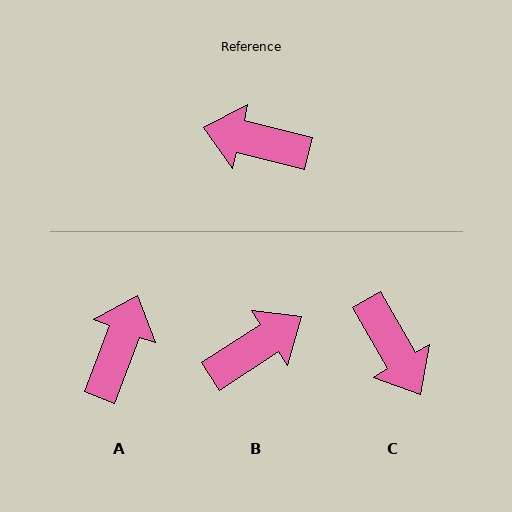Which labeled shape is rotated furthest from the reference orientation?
C, about 134 degrees away.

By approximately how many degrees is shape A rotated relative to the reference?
Approximately 97 degrees clockwise.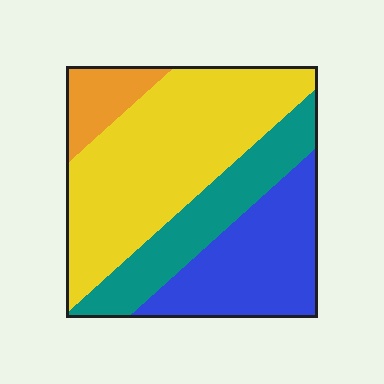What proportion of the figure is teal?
Teal covers about 20% of the figure.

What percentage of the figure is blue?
Blue covers 26% of the figure.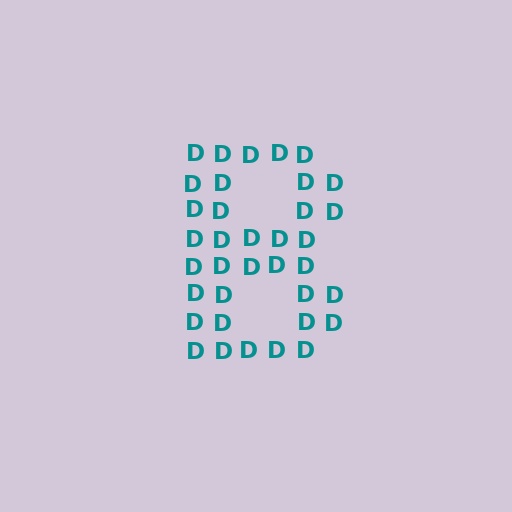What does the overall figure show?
The overall figure shows the digit 8.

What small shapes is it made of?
It is made of small letter D's.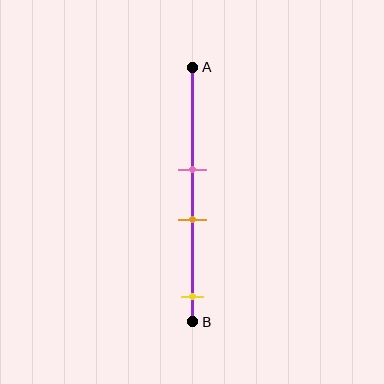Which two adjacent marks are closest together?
The pink and orange marks are the closest adjacent pair.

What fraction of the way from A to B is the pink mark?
The pink mark is approximately 40% (0.4) of the way from A to B.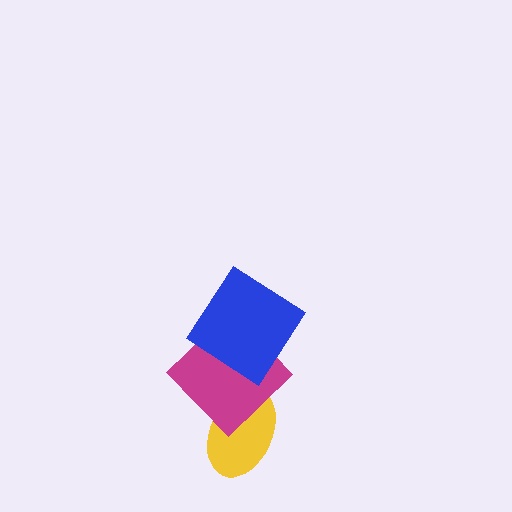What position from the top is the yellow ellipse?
The yellow ellipse is 3rd from the top.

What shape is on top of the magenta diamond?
The blue diamond is on top of the magenta diamond.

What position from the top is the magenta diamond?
The magenta diamond is 2nd from the top.